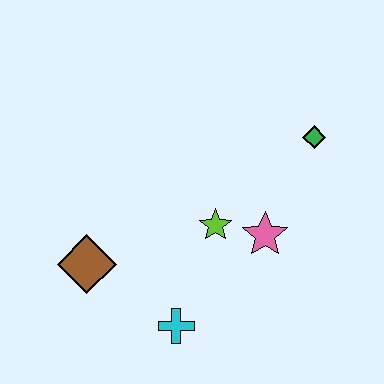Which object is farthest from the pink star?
The brown diamond is farthest from the pink star.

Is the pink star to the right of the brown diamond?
Yes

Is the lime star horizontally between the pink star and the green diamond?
No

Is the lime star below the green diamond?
Yes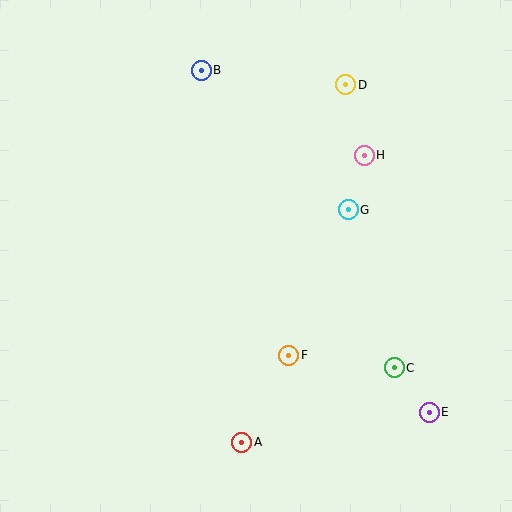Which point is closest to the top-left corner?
Point B is closest to the top-left corner.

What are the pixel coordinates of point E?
Point E is at (429, 412).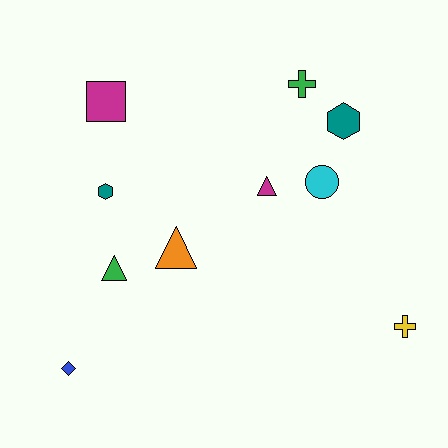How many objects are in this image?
There are 10 objects.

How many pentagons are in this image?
There are no pentagons.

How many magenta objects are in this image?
There are 2 magenta objects.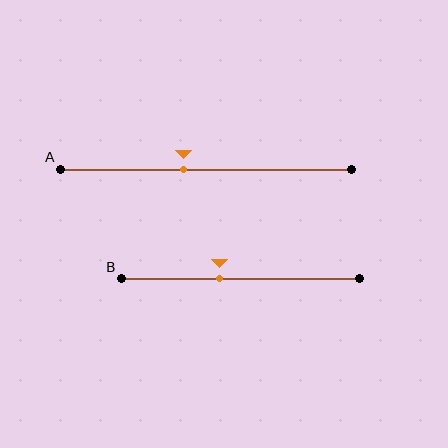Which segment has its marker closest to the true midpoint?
Segment A has its marker closest to the true midpoint.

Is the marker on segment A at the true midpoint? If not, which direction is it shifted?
No, the marker on segment A is shifted to the left by about 8% of the segment length.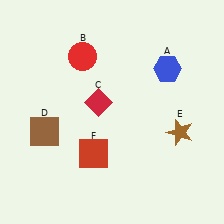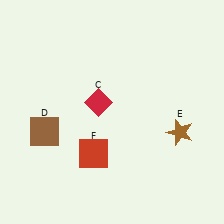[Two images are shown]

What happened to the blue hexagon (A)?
The blue hexagon (A) was removed in Image 2. It was in the top-right area of Image 1.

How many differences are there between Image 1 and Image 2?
There are 2 differences between the two images.